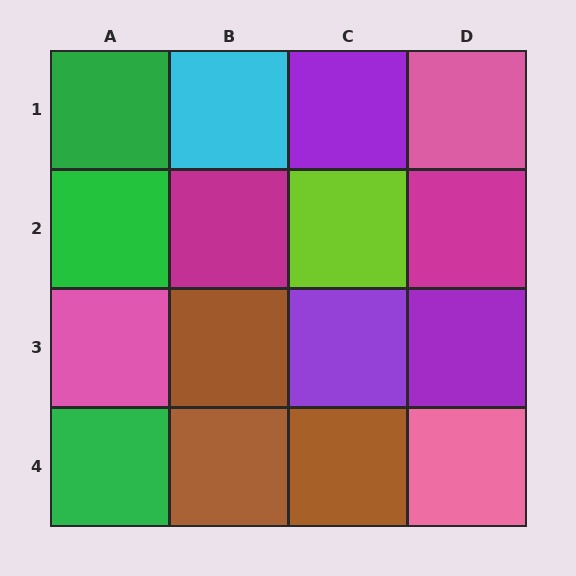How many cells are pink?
3 cells are pink.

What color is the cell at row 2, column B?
Magenta.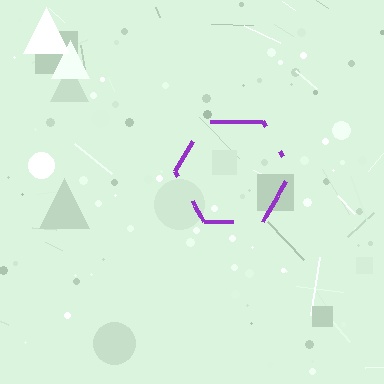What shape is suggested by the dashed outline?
The dashed outline suggests a hexagon.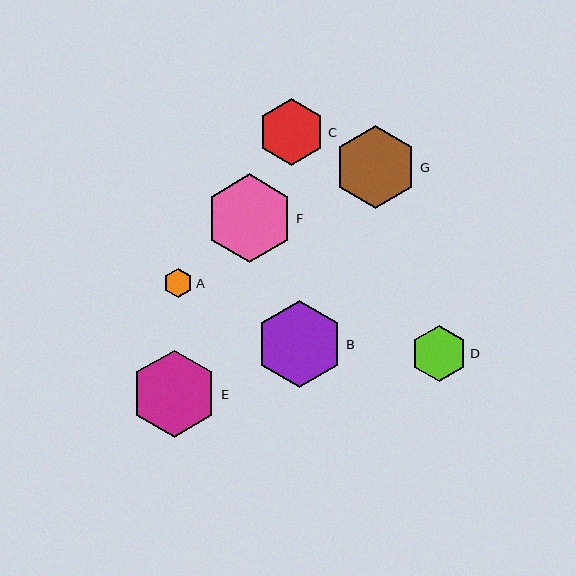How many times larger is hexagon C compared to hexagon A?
Hexagon C is approximately 2.3 times the size of hexagon A.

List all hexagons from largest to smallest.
From largest to smallest: F, E, B, G, C, D, A.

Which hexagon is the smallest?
Hexagon A is the smallest with a size of approximately 29 pixels.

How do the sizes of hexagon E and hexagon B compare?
Hexagon E and hexagon B are approximately the same size.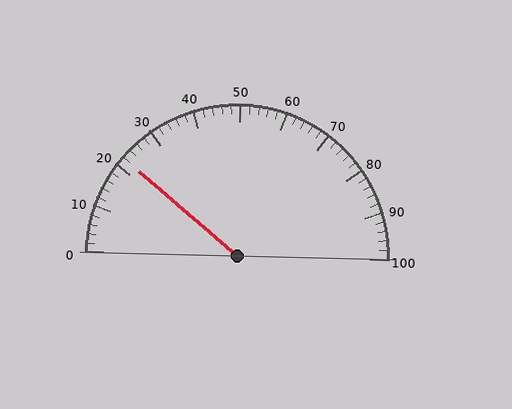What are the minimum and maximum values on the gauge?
The gauge ranges from 0 to 100.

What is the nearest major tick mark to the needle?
The nearest major tick mark is 20.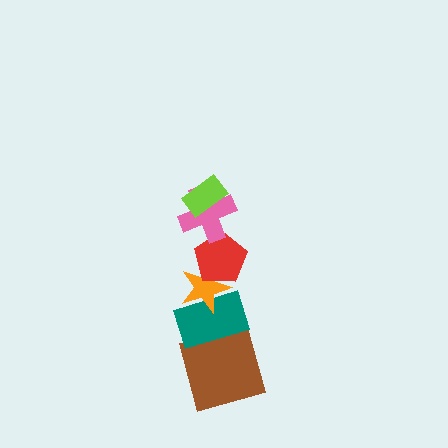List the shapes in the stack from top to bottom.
From top to bottom: the lime rectangle, the pink cross, the red pentagon, the orange star, the teal rectangle, the brown square.